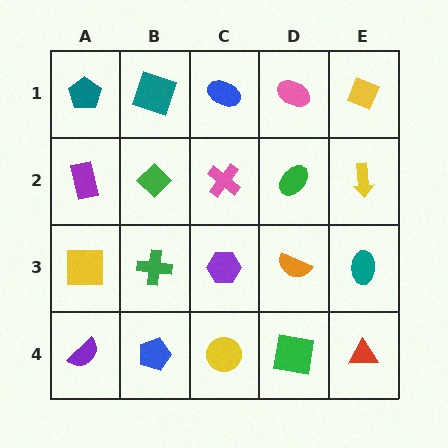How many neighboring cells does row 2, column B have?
4.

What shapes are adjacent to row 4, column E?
A teal ellipse (row 3, column E), a green square (row 4, column D).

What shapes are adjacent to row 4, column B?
A green cross (row 3, column B), a purple semicircle (row 4, column A), a yellow circle (row 4, column C).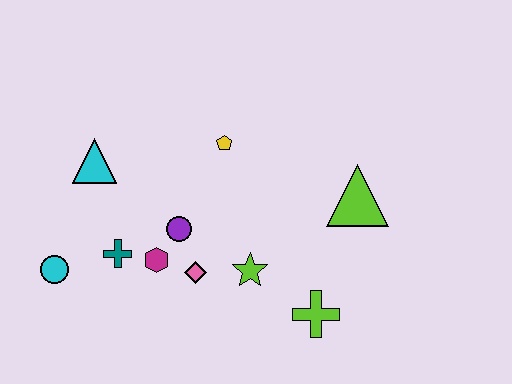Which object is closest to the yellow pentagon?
The purple circle is closest to the yellow pentagon.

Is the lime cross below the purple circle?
Yes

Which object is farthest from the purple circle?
The lime triangle is farthest from the purple circle.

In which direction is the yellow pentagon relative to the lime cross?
The yellow pentagon is above the lime cross.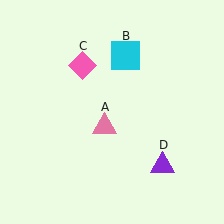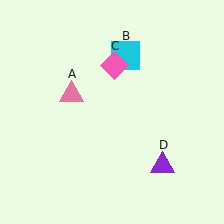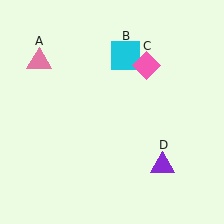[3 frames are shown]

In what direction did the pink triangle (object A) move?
The pink triangle (object A) moved up and to the left.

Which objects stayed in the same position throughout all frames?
Cyan square (object B) and purple triangle (object D) remained stationary.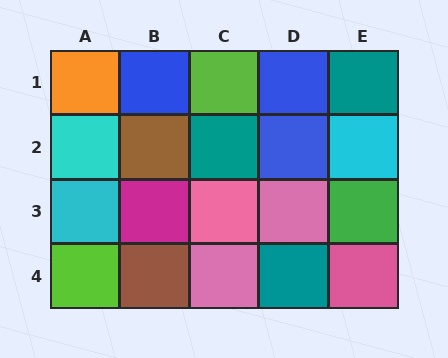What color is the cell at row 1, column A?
Orange.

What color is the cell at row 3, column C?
Pink.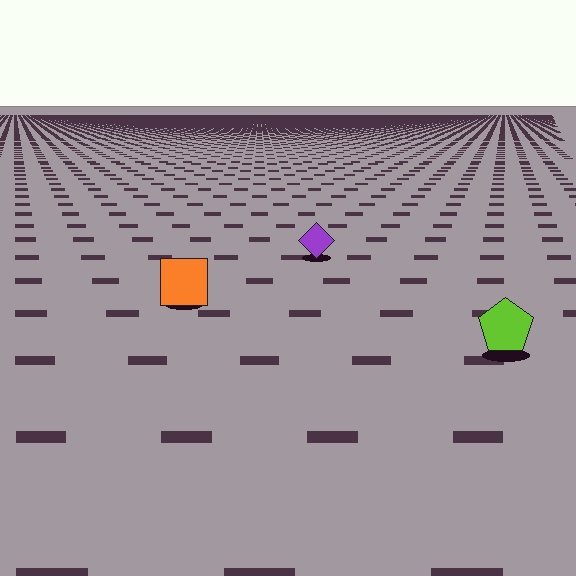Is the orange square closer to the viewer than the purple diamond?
Yes. The orange square is closer — you can tell from the texture gradient: the ground texture is coarser near it.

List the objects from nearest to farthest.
From nearest to farthest: the lime pentagon, the orange square, the purple diamond.